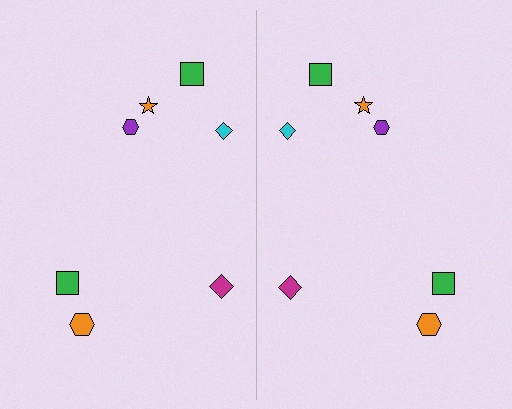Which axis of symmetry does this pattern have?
The pattern has a vertical axis of symmetry running through the center of the image.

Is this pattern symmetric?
Yes, this pattern has bilateral (reflection) symmetry.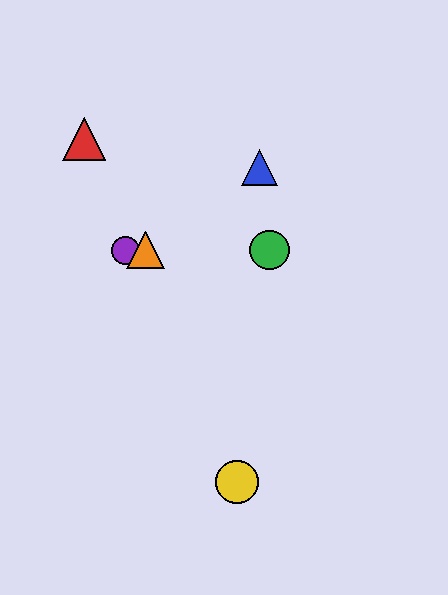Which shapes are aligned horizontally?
The green circle, the purple circle, the orange triangle are aligned horizontally.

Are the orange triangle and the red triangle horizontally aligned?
No, the orange triangle is at y≈250 and the red triangle is at y≈139.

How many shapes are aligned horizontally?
3 shapes (the green circle, the purple circle, the orange triangle) are aligned horizontally.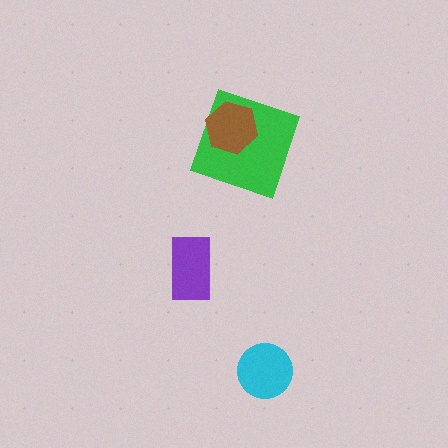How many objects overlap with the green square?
1 object overlaps with the green square.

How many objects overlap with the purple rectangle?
0 objects overlap with the purple rectangle.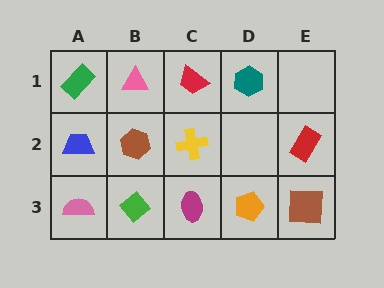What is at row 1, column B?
A pink triangle.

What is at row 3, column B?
A green diamond.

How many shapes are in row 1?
4 shapes.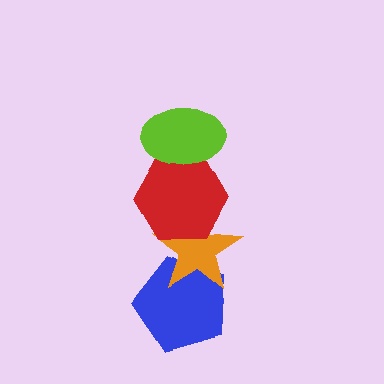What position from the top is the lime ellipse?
The lime ellipse is 1st from the top.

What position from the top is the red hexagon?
The red hexagon is 2nd from the top.